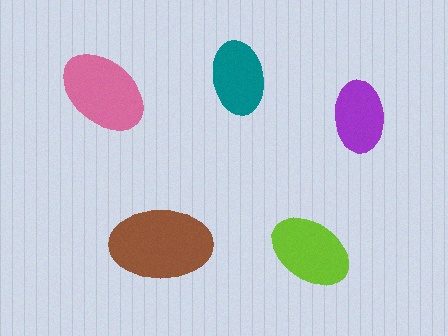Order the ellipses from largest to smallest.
the brown one, the pink one, the lime one, the teal one, the purple one.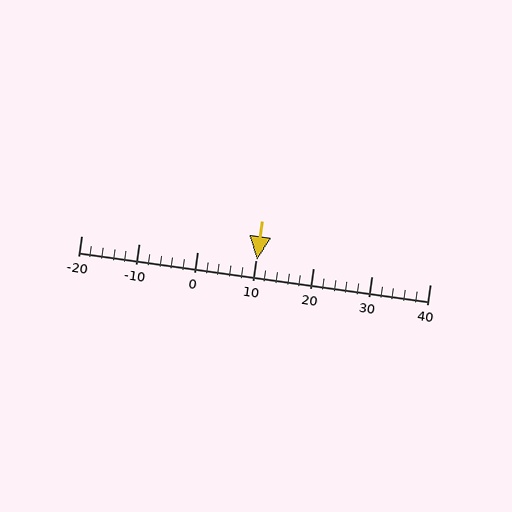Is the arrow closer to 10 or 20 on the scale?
The arrow is closer to 10.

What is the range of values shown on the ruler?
The ruler shows values from -20 to 40.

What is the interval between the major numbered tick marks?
The major tick marks are spaced 10 units apart.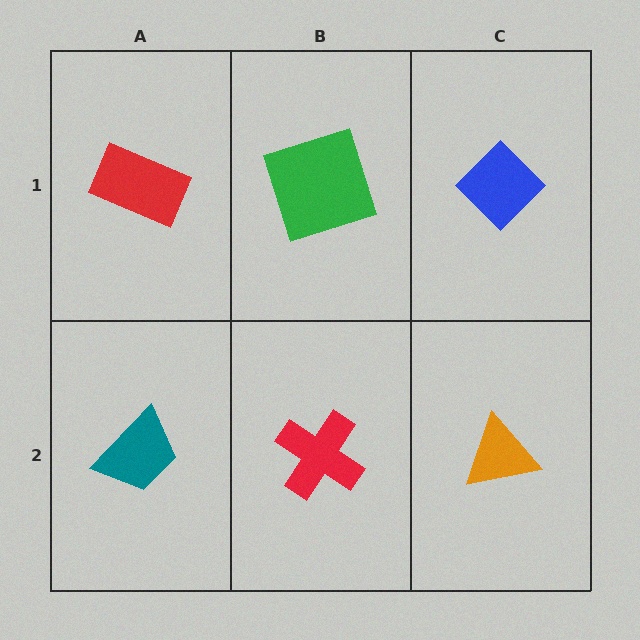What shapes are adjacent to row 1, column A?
A teal trapezoid (row 2, column A), a green square (row 1, column B).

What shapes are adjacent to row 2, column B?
A green square (row 1, column B), a teal trapezoid (row 2, column A), an orange triangle (row 2, column C).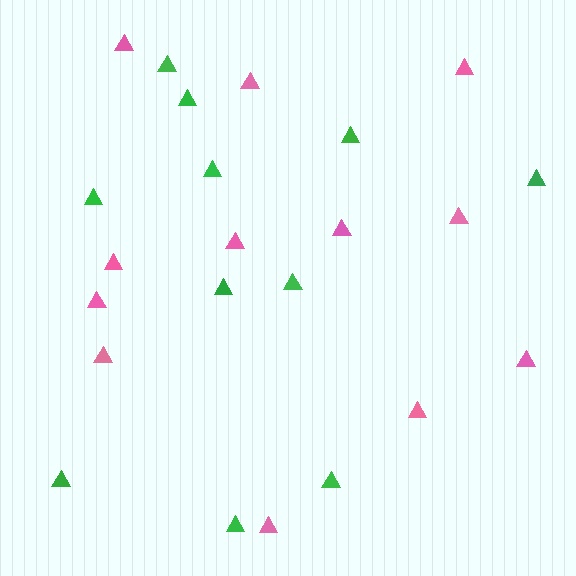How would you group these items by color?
There are 2 groups: one group of green triangles (11) and one group of pink triangles (12).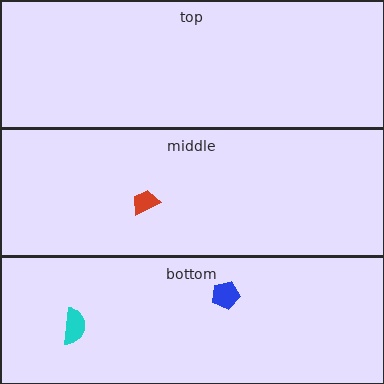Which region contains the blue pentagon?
The bottom region.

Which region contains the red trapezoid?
The middle region.